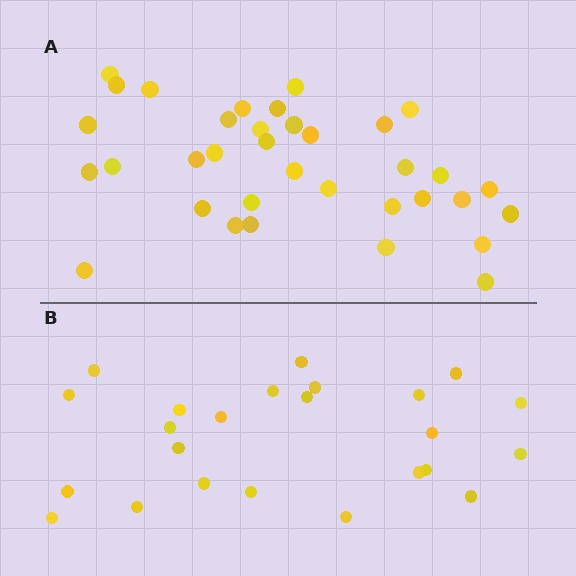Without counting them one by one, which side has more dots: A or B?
Region A (the top region) has more dots.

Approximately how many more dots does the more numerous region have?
Region A has roughly 12 or so more dots than region B.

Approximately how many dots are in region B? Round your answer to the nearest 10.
About 20 dots. (The exact count is 24, which rounds to 20.)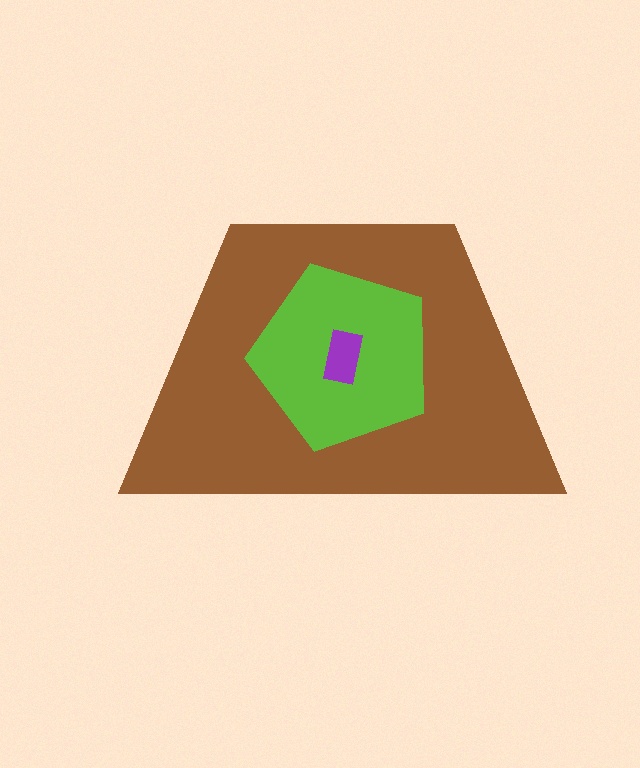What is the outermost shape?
The brown trapezoid.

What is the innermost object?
The purple rectangle.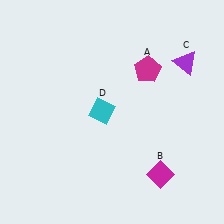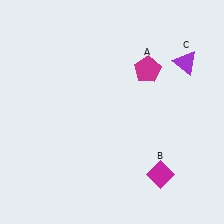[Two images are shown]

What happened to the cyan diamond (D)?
The cyan diamond (D) was removed in Image 2. It was in the top-left area of Image 1.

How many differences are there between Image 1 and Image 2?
There is 1 difference between the two images.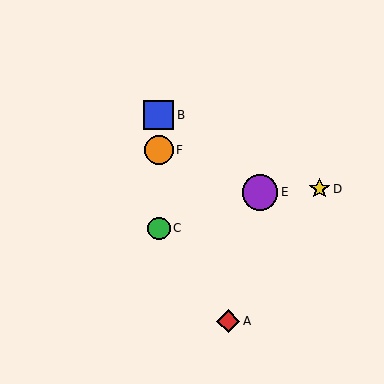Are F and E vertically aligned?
No, F is at x≈159 and E is at x≈260.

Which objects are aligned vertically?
Objects B, C, F are aligned vertically.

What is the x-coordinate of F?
Object F is at x≈159.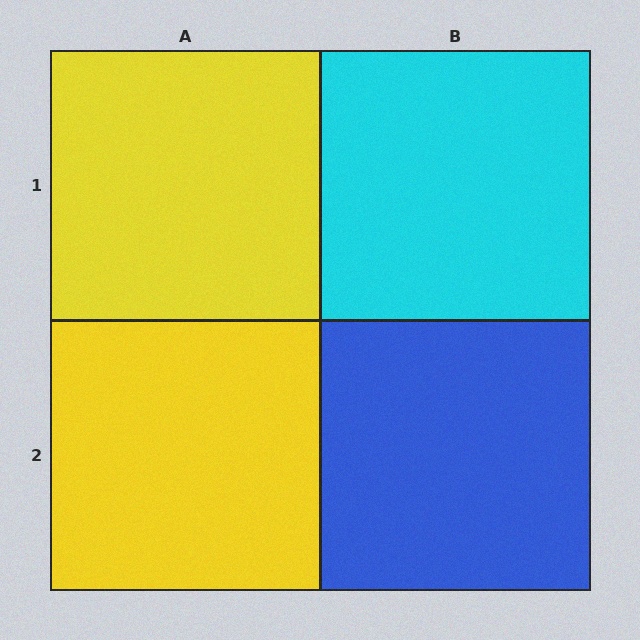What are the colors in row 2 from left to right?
Yellow, blue.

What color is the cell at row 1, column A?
Yellow.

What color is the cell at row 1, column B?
Cyan.